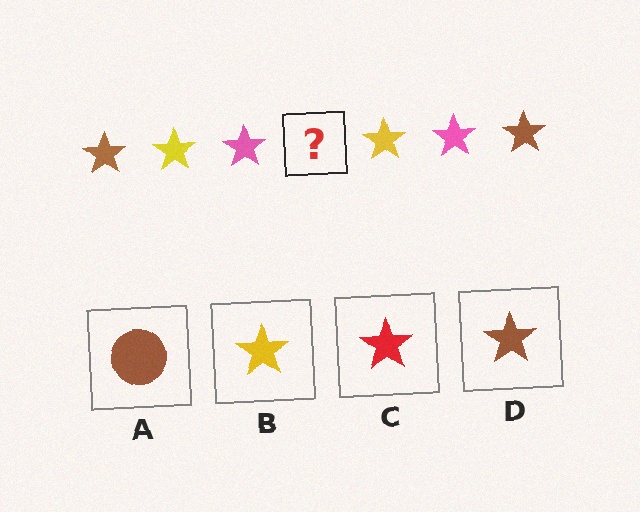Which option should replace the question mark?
Option D.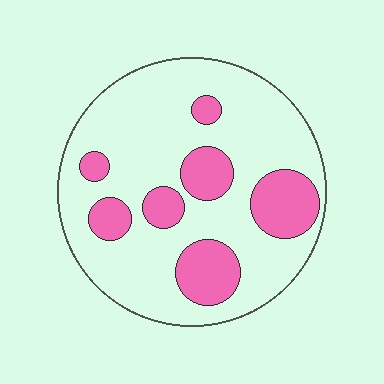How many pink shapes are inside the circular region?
7.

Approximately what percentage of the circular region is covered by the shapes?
Approximately 25%.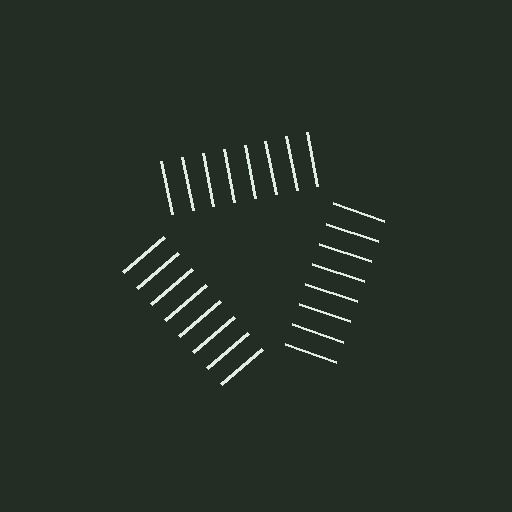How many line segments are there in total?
24 — 8 along each of the 3 edges.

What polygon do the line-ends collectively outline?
An illusory triangle — the line segments terminate on its edges but no continuous stroke is drawn.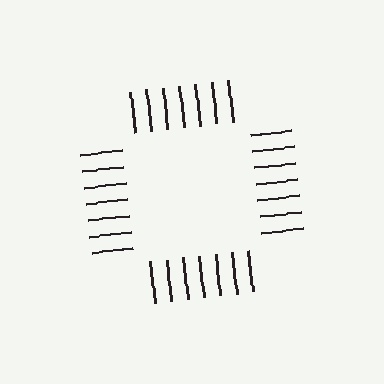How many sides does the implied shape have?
4 sides — the line-ends trace a square.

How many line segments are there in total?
28 — 7 along each of the 4 edges.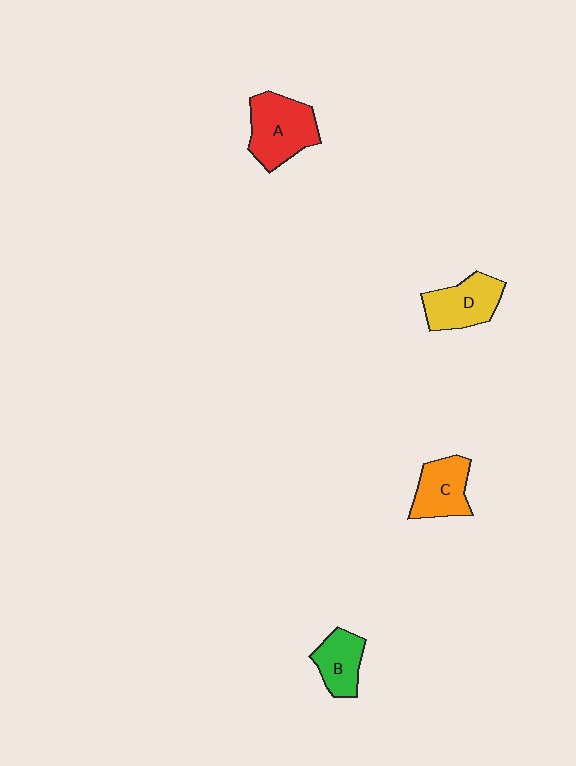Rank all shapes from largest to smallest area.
From largest to smallest: A (red), D (yellow), C (orange), B (green).